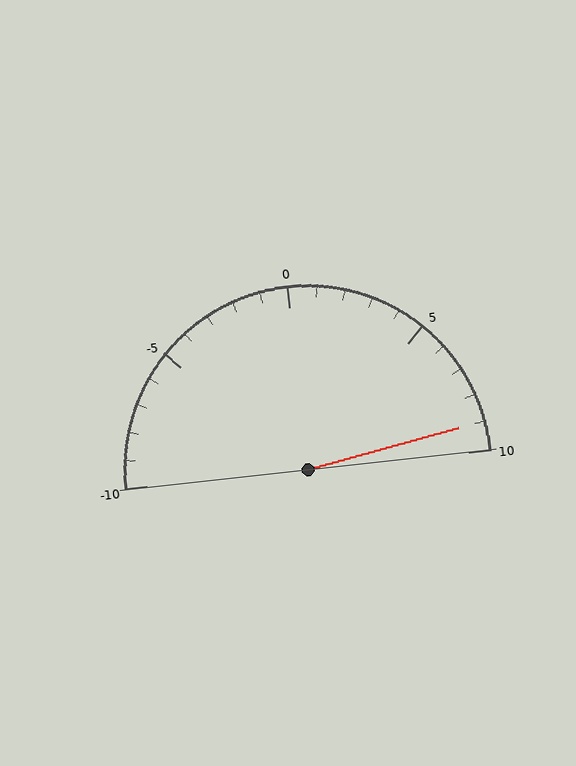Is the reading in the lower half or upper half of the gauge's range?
The reading is in the upper half of the range (-10 to 10).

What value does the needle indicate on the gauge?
The needle indicates approximately 9.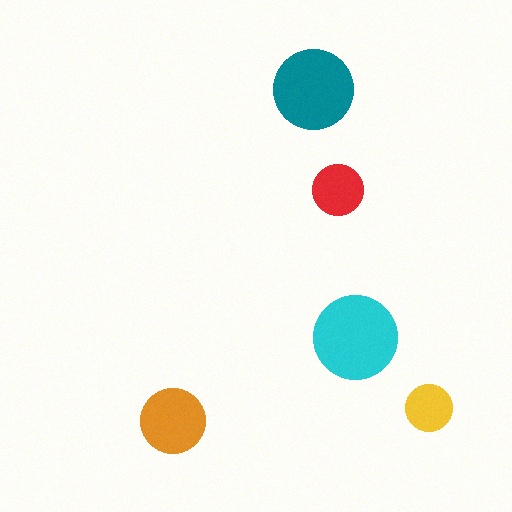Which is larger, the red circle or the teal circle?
The teal one.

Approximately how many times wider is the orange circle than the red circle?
About 1.5 times wider.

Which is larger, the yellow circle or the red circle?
The red one.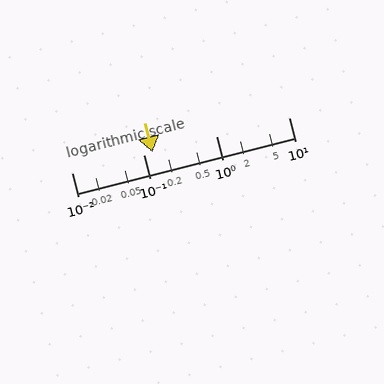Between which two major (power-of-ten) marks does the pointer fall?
The pointer is between 0.1 and 1.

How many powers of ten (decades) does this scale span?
The scale spans 3 decades, from 0.01 to 10.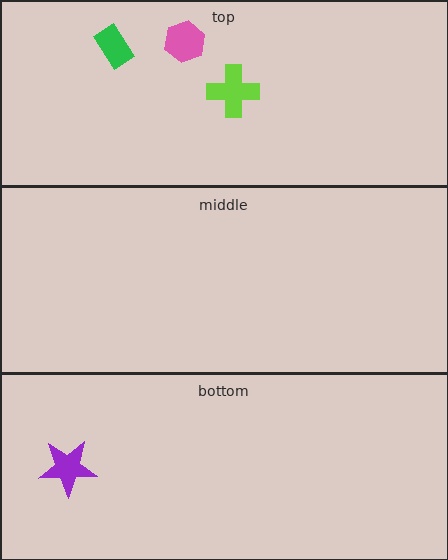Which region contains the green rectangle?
The top region.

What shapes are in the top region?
The pink hexagon, the green rectangle, the lime cross.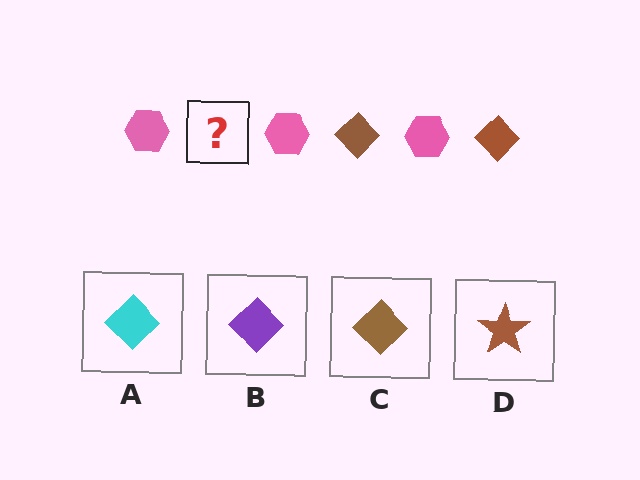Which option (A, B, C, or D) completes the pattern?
C.